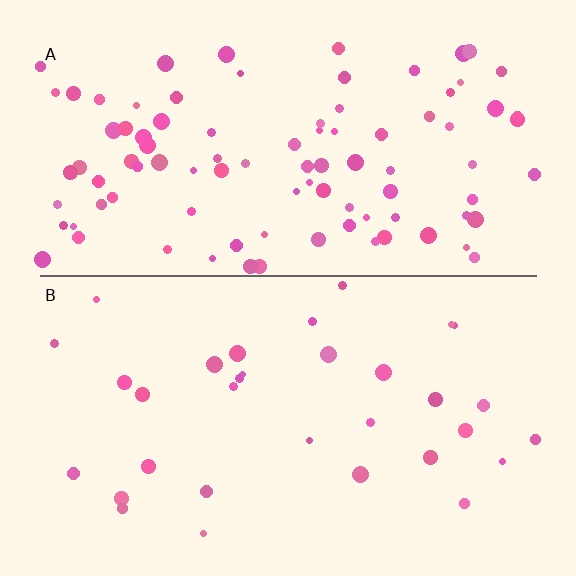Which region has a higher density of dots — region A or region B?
A (the top).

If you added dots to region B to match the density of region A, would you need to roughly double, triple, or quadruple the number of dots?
Approximately triple.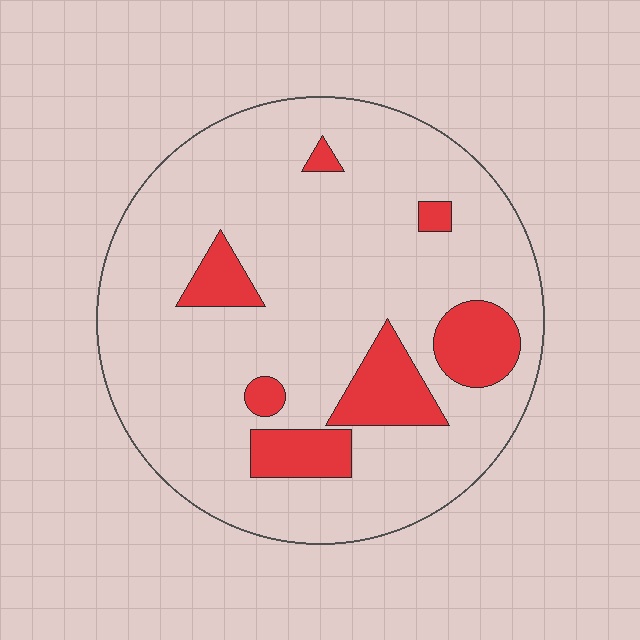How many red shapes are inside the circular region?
7.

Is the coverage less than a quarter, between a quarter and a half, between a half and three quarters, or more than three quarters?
Less than a quarter.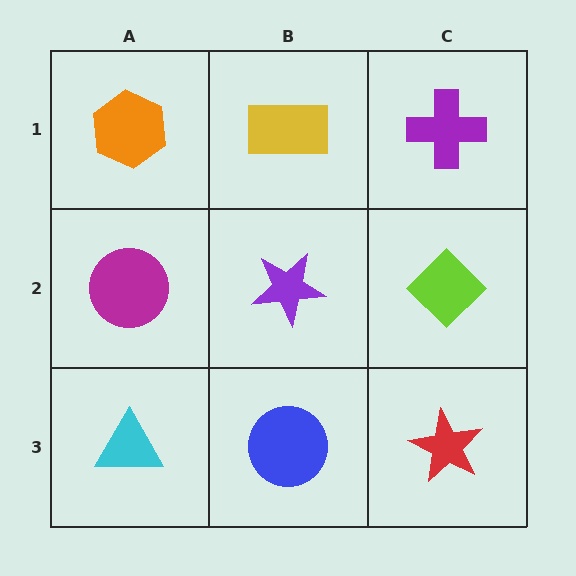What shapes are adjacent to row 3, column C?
A lime diamond (row 2, column C), a blue circle (row 3, column B).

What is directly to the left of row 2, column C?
A purple star.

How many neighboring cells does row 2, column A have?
3.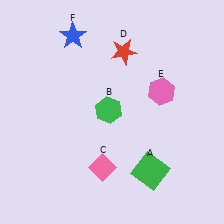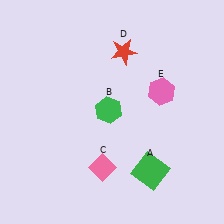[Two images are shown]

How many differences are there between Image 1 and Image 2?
There is 1 difference between the two images.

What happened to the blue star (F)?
The blue star (F) was removed in Image 2. It was in the top-left area of Image 1.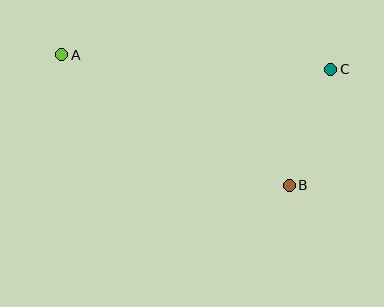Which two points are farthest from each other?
Points A and C are farthest from each other.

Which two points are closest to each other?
Points B and C are closest to each other.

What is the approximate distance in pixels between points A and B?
The distance between A and B is approximately 263 pixels.